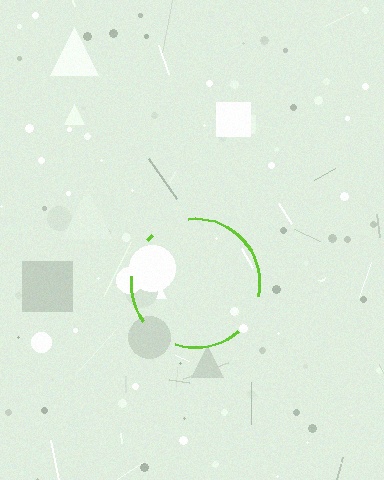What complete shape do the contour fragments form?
The contour fragments form a circle.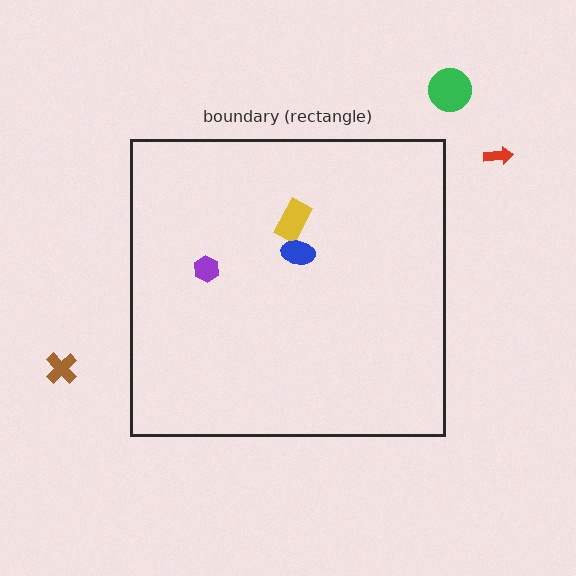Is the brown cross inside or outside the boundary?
Outside.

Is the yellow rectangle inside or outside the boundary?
Inside.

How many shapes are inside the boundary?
3 inside, 3 outside.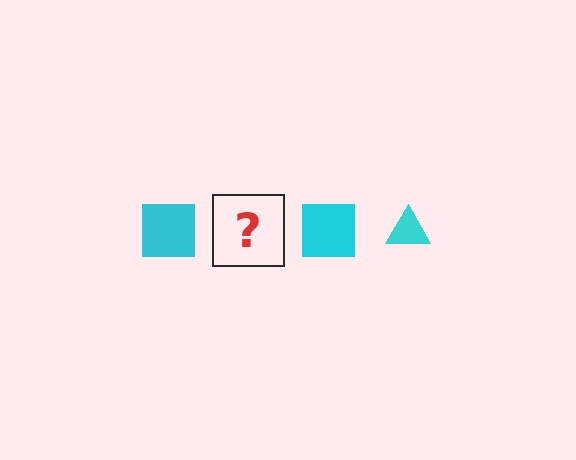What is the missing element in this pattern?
The missing element is a cyan triangle.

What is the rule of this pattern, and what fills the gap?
The rule is that the pattern cycles through square, triangle shapes in cyan. The gap should be filled with a cyan triangle.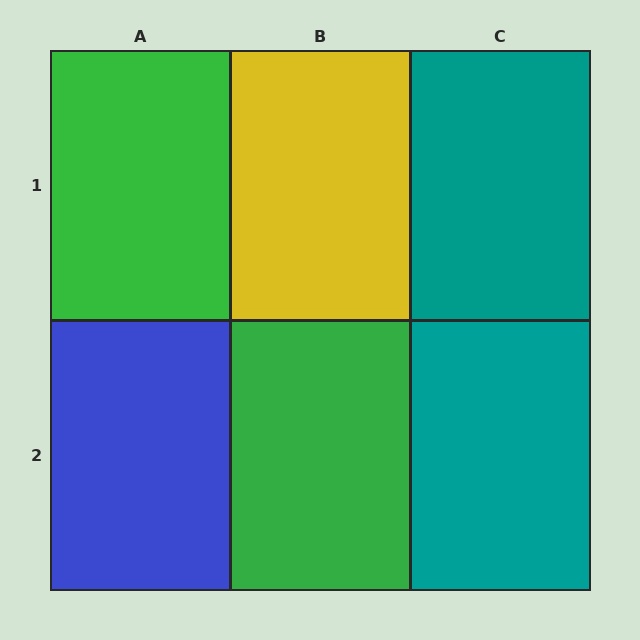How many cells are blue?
1 cell is blue.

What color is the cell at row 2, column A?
Blue.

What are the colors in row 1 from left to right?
Green, yellow, teal.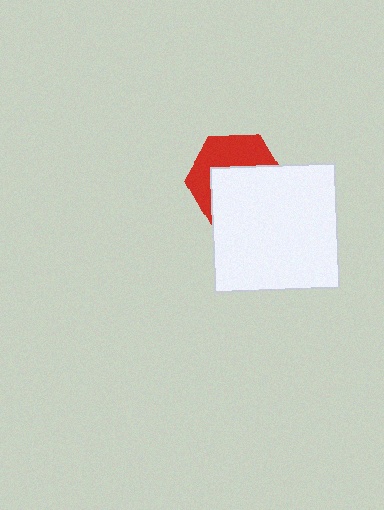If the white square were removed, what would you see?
You would see the complete red hexagon.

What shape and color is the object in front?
The object in front is a white square.